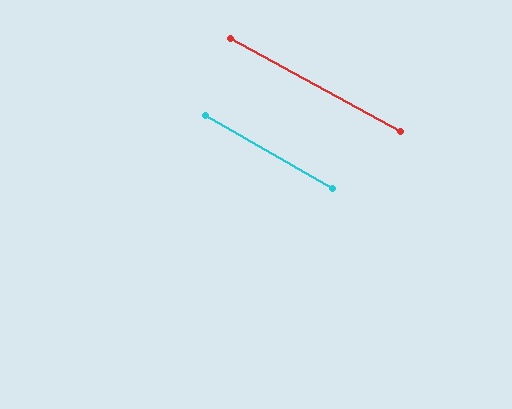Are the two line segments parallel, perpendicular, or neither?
Parallel — their directions differ by only 1.2°.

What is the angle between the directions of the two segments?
Approximately 1 degree.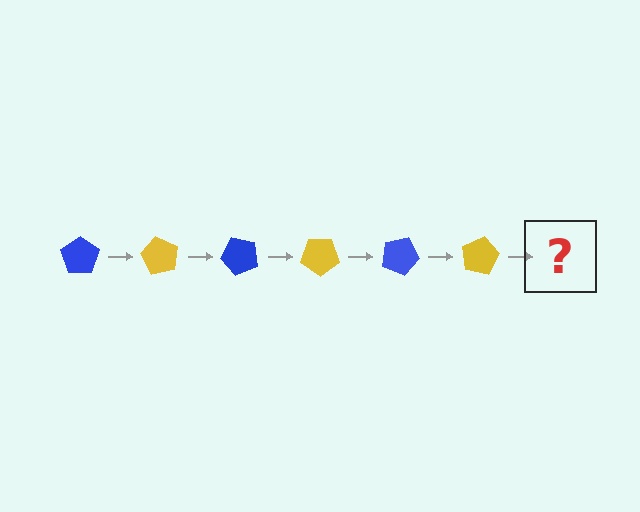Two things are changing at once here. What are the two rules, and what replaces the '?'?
The two rules are that it rotates 60 degrees each step and the color cycles through blue and yellow. The '?' should be a blue pentagon, rotated 360 degrees from the start.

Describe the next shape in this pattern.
It should be a blue pentagon, rotated 360 degrees from the start.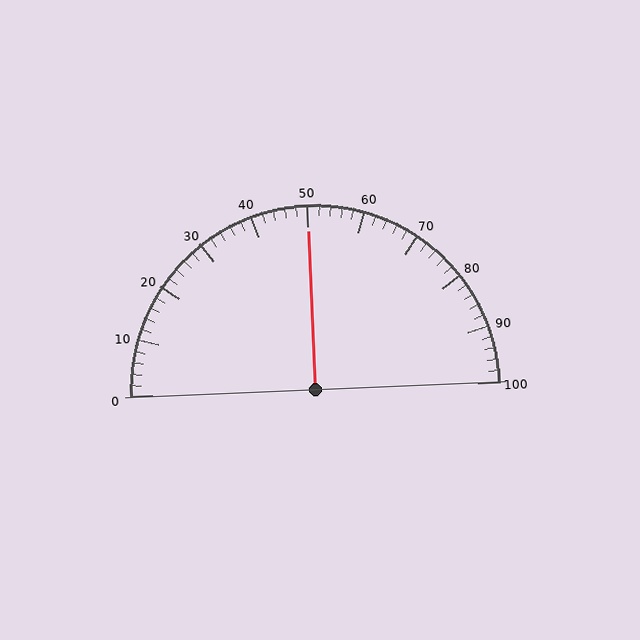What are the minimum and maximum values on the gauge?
The gauge ranges from 0 to 100.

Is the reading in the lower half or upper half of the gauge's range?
The reading is in the upper half of the range (0 to 100).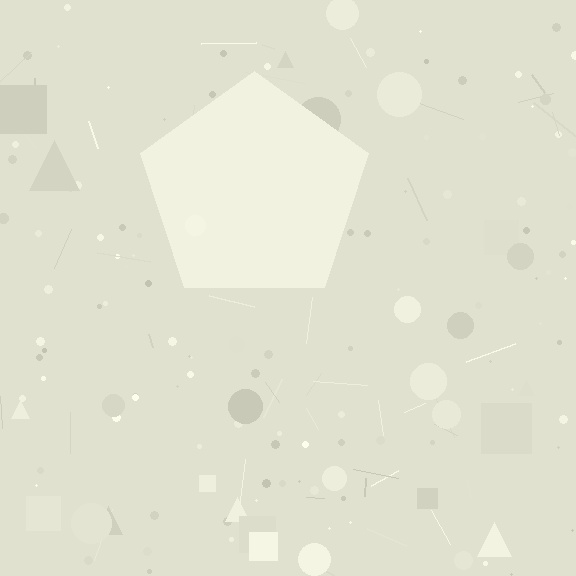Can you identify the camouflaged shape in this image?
The camouflaged shape is a pentagon.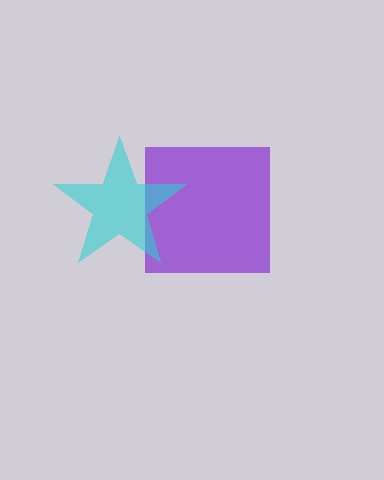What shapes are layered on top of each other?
The layered shapes are: a purple square, a cyan star.